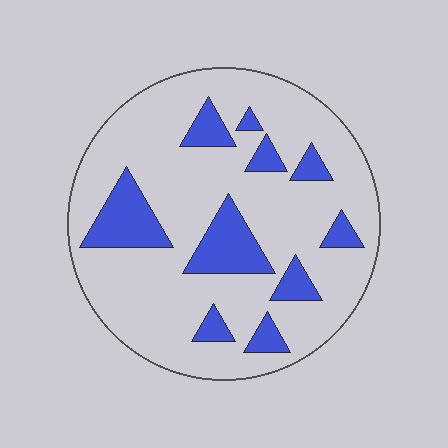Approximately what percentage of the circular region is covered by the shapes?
Approximately 20%.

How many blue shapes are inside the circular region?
10.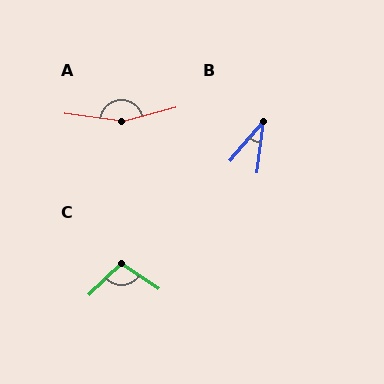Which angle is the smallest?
B, at approximately 34 degrees.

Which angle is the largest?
A, at approximately 158 degrees.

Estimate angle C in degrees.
Approximately 101 degrees.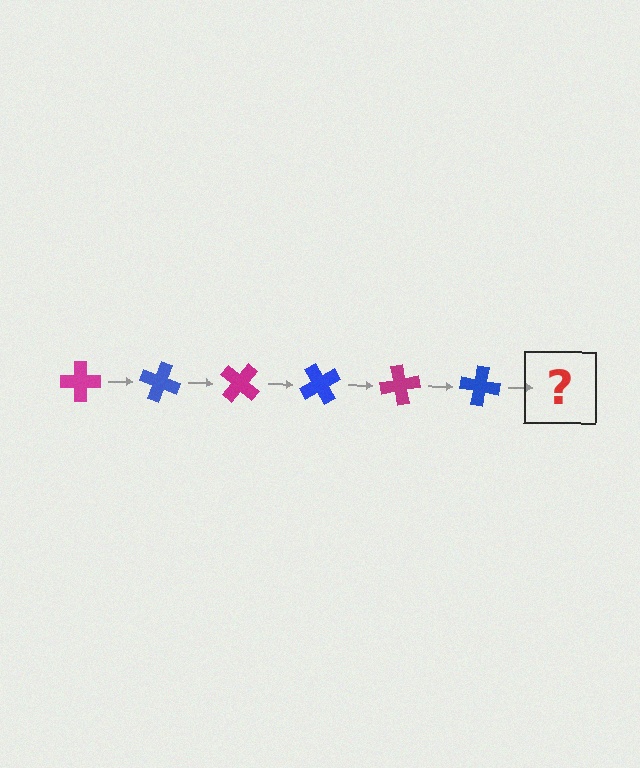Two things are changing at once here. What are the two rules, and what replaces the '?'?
The two rules are that it rotates 20 degrees each step and the color cycles through magenta and blue. The '?' should be a magenta cross, rotated 120 degrees from the start.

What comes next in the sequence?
The next element should be a magenta cross, rotated 120 degrees from the start.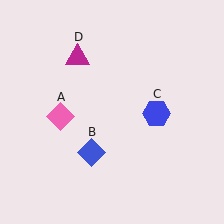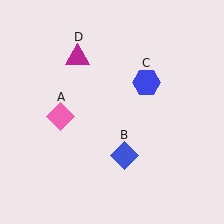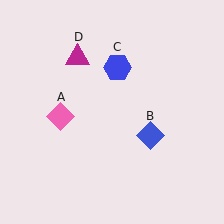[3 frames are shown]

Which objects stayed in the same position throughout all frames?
Pink diamond (object A) and magenta triangle (object D) remained stationary.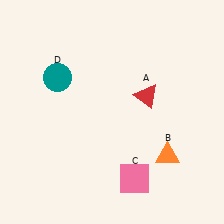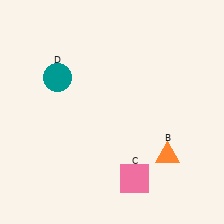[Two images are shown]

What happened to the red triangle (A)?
The red triangle (A) was removed in Image 2. It was in the top-right area of Image 1.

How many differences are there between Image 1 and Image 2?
There is 1 difference between the two images.